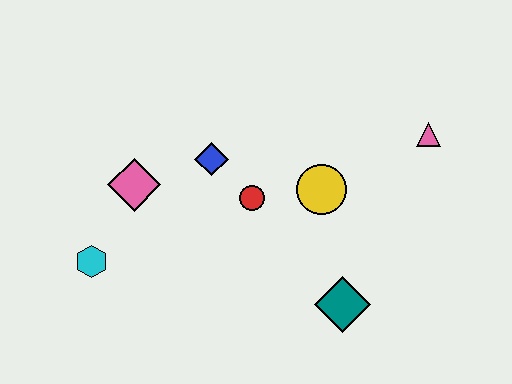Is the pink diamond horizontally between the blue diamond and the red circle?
No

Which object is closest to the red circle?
The blue diamond is closest to the red circle.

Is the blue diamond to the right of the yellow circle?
No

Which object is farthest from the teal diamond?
The cyan hexagon is farthest from the teal diamond.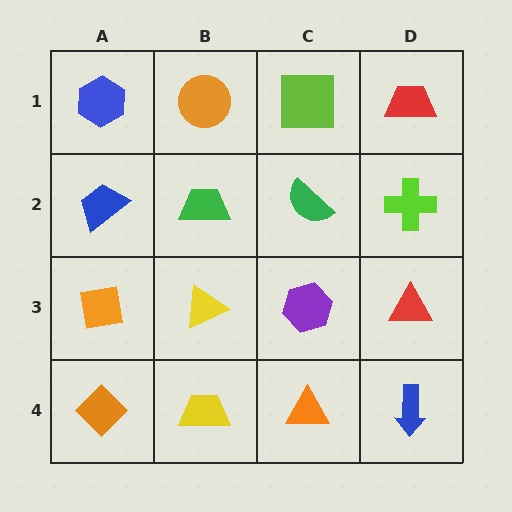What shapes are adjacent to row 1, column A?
A blue trapezoid (row 2, column A), an orange circle (row 1, column B).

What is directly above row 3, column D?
A lime cross.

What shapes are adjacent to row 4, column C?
A purple hexagon (row 3, column C), a yellow trapezoid (row 4, column B), a blue arrow (row 4, column D).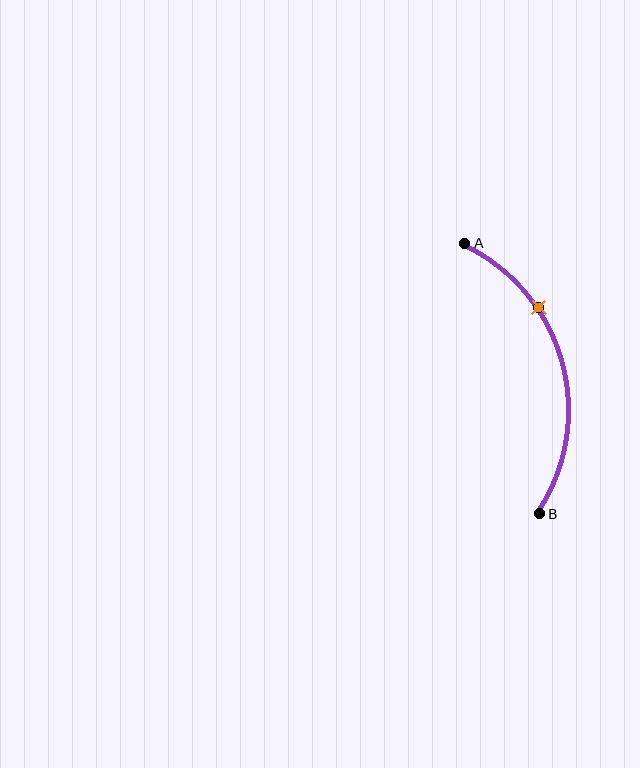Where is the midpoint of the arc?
The arc midpoint is the point on the curve farthest from the straight line joining A and B. It sits to the right of that line.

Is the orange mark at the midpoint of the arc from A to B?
No. The orange mark lies on the arc but is closer to endpoint A. The arc midpoint would be at the point on the curve equidistant along the arc from both A and B.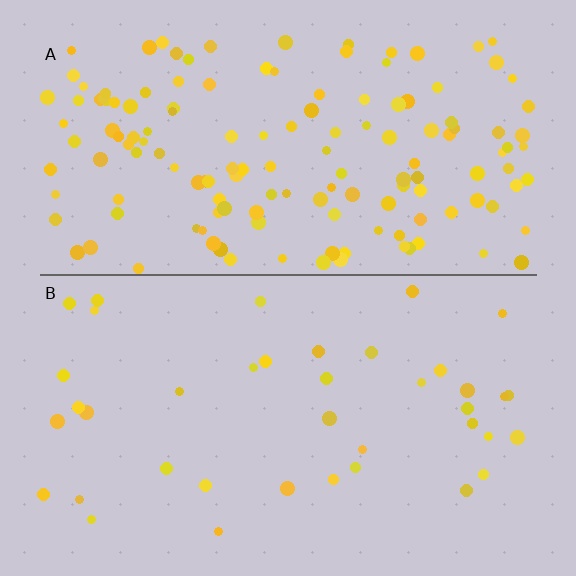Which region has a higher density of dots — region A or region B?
A (the top).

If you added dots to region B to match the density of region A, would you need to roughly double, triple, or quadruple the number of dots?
Approximately quadruple.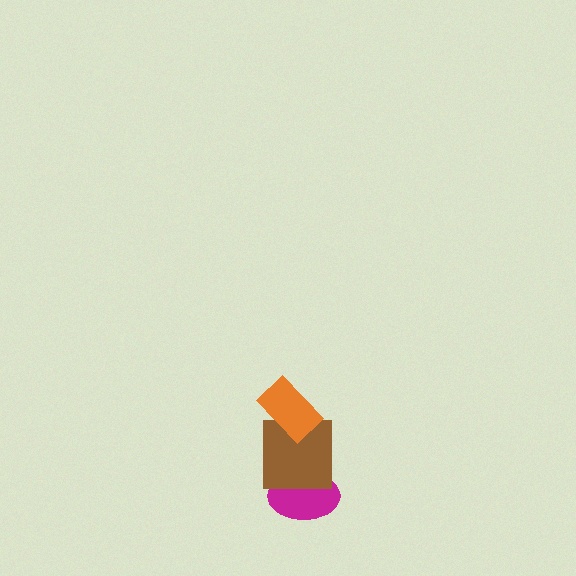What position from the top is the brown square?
The brown square is 2nd from the top.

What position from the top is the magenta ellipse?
The magenta ellipse is 3rd from the top.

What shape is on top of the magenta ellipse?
The brown square is on top of the magenta ellipse.